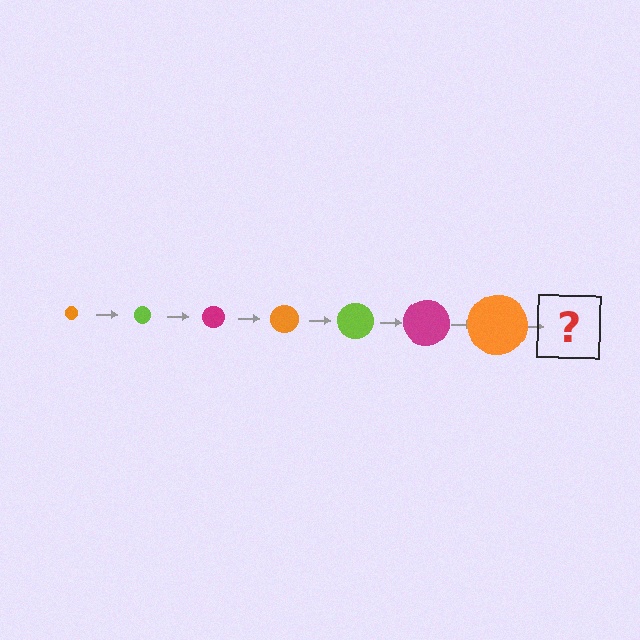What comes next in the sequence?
The next element should be a lime circle, larger than the previous one.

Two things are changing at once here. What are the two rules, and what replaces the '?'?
The two rules are that the circle grows larger each step and the color cycles through orange, lime, and magenta. The '?' should be a lime circle, larger than the previous one.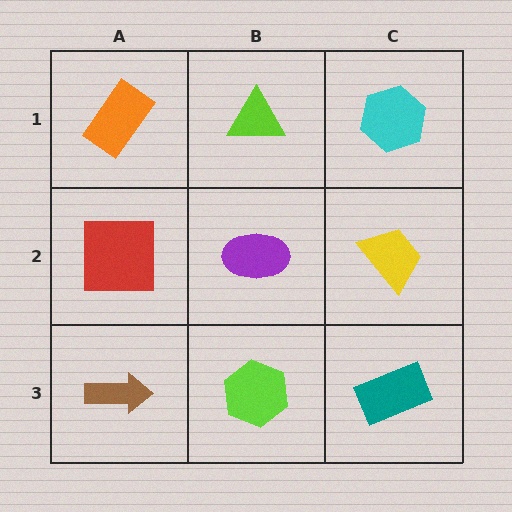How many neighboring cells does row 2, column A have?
3.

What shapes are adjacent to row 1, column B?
A purple ellipse (row 2, column B), an orange rectangle (row 1, column A), a cyan hexagon (row 1, column C).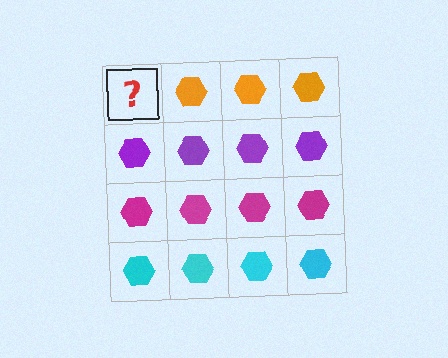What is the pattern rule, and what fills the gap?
The rule is that each row has a consistent color. The gap should be filled with an orange hexagon.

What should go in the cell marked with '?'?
The missing cell should contain an orange hexagon.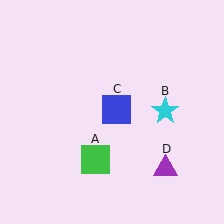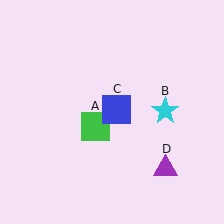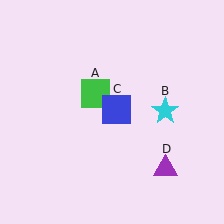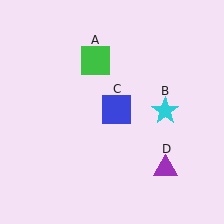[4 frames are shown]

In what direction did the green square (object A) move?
The green square (object A) moved up.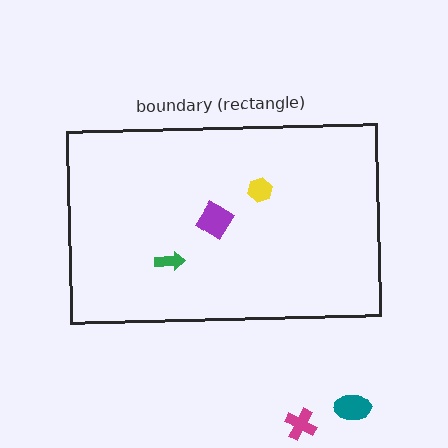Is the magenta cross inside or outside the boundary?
Outside.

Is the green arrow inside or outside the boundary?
Inside.